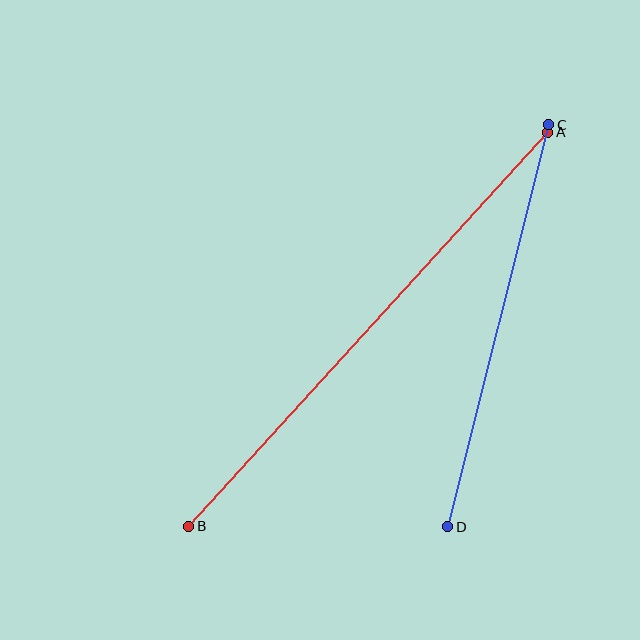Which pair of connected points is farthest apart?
Points A and B are farthest apart.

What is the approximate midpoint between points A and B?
The midpoint is at approximately (368, 329) pixels.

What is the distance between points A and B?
The distance is approximately 533 pixels.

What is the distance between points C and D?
The distance is approximately 414 pixels.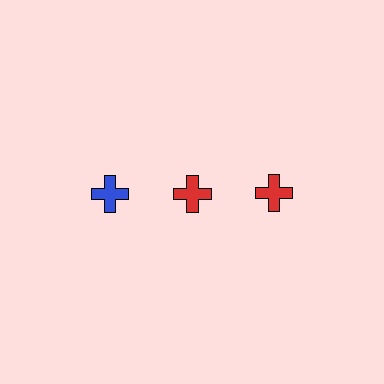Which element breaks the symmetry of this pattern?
The blue cross in the top row, leftmost column breaks the symmetry. All other shapes are red crosses.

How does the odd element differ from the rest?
It has a different color: blue instead of red.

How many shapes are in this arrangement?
There are 3 shapes arranged in a grid pattern.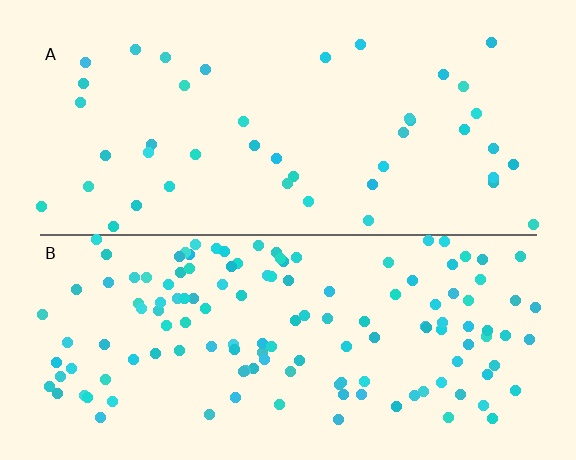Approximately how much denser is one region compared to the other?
Approximately 3.1× — region B over region A.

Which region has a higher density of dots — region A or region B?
B (the bottom).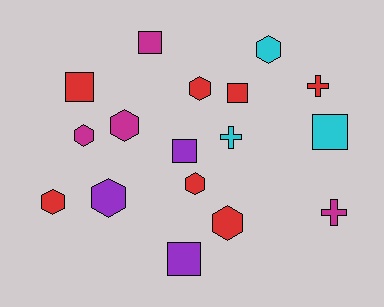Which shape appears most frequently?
Hexagon, with 8 objects.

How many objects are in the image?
There are 17 objects.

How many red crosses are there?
There is 1 red cross.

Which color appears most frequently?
Red, with 7 objects.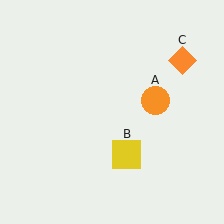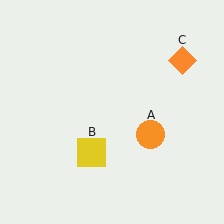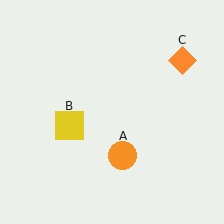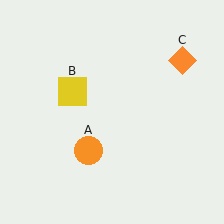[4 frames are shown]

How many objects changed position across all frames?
2 objects changed position: orange circle (object A), yellow square (object B).